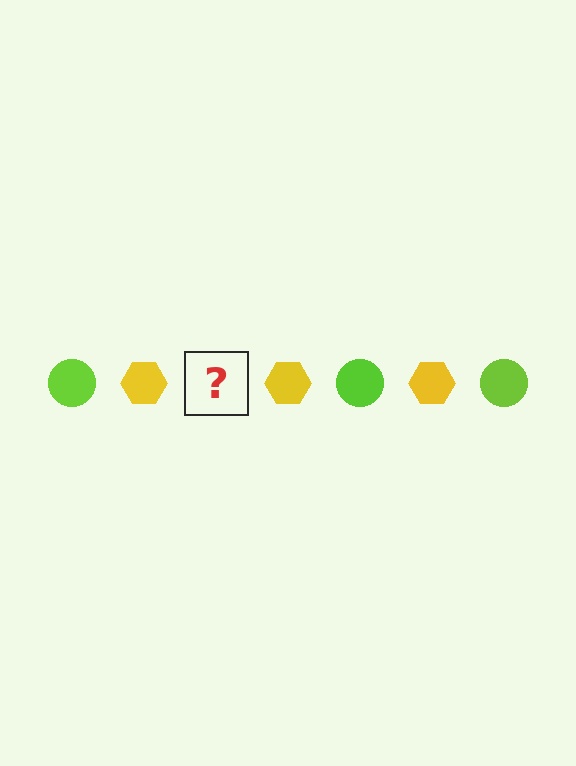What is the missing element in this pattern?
The missing element is a lime circle.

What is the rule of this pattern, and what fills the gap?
The rule is that the pattern alternates between lime circle and yellow hexagon. The gap should be filled with a lime circle.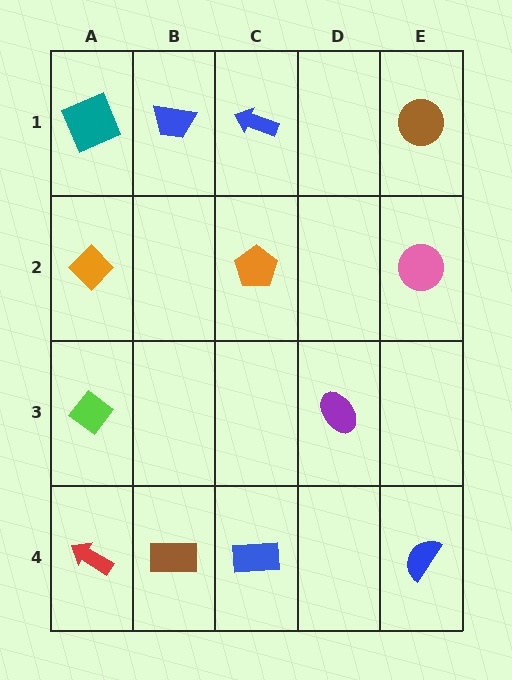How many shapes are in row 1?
4 shapes.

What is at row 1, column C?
A blue arrow.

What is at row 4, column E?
A blue semicircle.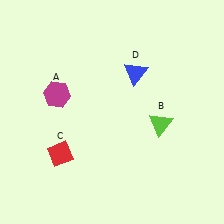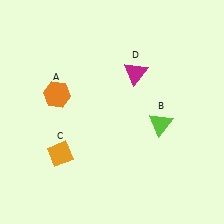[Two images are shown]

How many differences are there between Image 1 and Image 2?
There are 3 differences between the two images.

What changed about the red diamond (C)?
In Image 1, C is red. In Image 2, it changed to orange.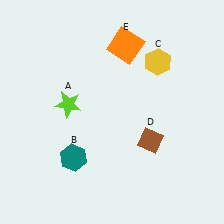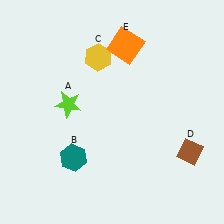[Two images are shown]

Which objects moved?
The objects that moved are: the yellow hexagon (C), the brown diamond (D).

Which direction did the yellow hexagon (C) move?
The yellow hexagon (C) moved left.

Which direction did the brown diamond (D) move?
The brown diamond (D) moved right.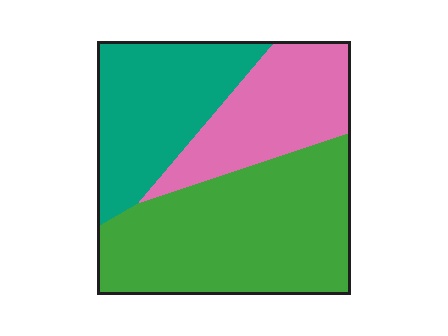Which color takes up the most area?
Green, at roughly 45%.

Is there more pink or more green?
Green.